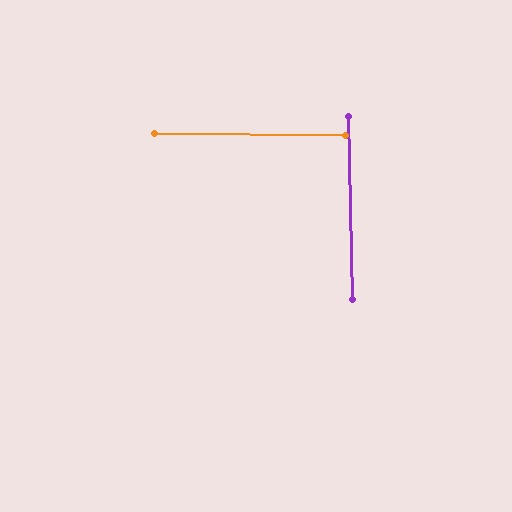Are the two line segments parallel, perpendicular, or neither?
Perpendicular — they meet at approximately 88°.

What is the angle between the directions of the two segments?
Approximately 88 degrees.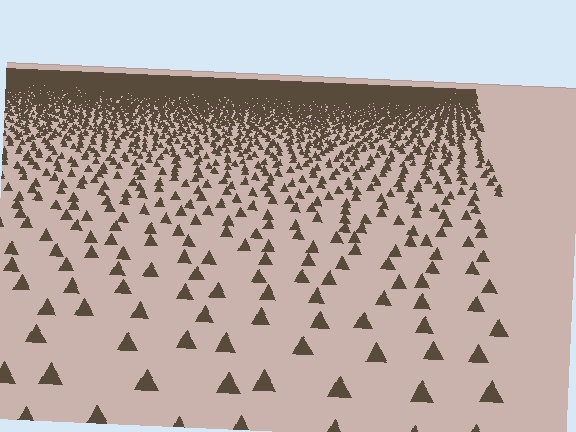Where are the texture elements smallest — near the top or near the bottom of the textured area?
Near the top.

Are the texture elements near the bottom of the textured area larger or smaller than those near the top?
Larger. Near the bottom, elements are closer to the viewer and appear at a bigger on-screen size.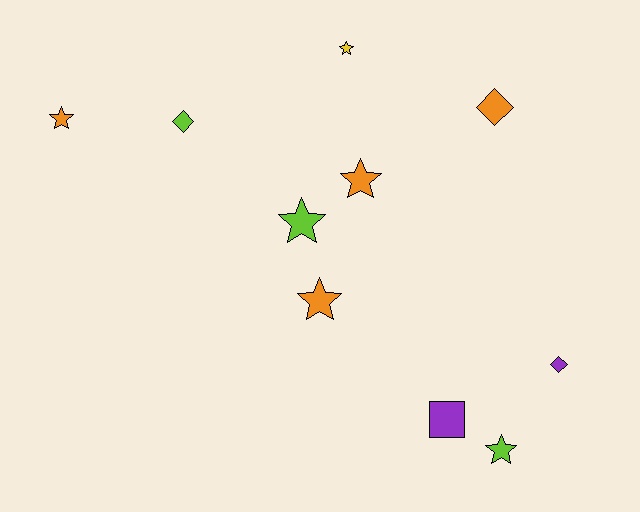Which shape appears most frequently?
Star, with 6 objects.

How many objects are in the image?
There are 10 objects.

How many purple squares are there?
There is 1 purple square.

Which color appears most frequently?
Orange, with 4 objects.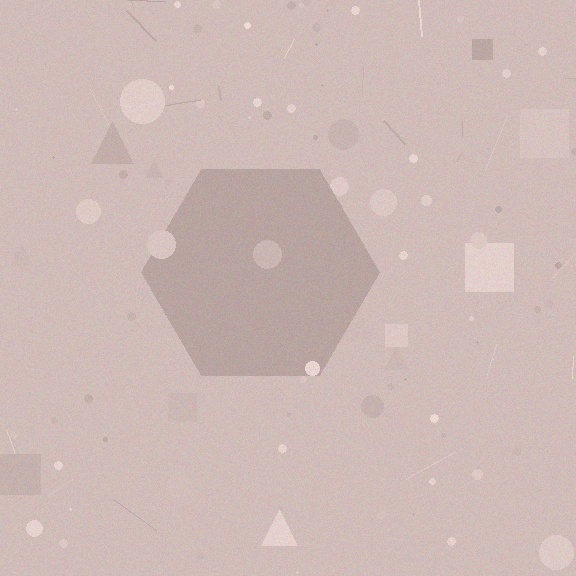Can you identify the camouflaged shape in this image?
The camouflaged shape is a hexagon.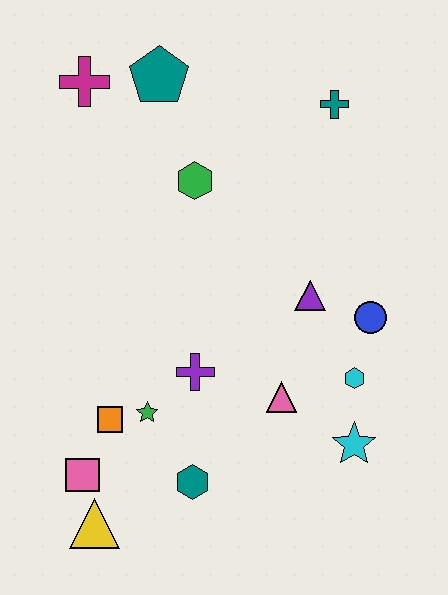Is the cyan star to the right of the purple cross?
Yes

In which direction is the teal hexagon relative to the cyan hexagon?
The teal hexagon is to the left of the cyan hexagon.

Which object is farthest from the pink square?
The teal cross is farthest from the pink square.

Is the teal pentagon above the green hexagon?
Yes